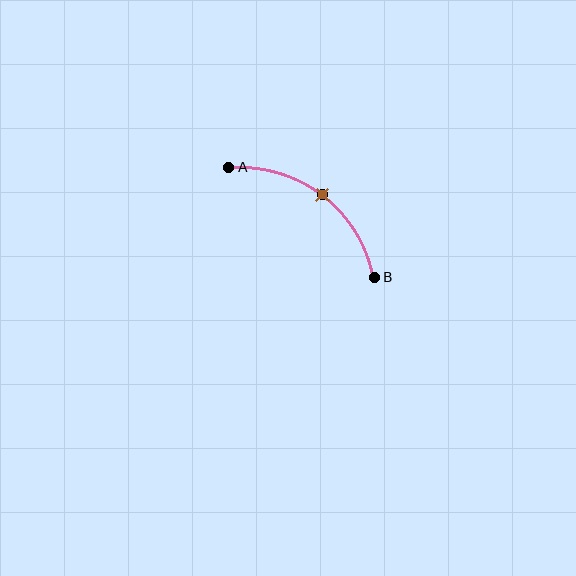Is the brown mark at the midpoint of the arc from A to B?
Yes. The brown mark lies on the arc at equal arc-length from both A and B — it is the arc midpoint.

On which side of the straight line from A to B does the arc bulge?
The arc bulges above and to the right of the straight line connecting A and B.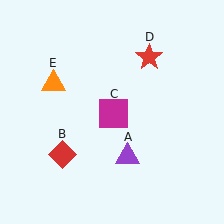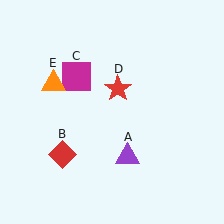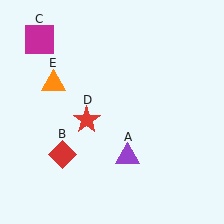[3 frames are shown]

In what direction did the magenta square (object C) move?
The magenta square (object C) moved up and to the left.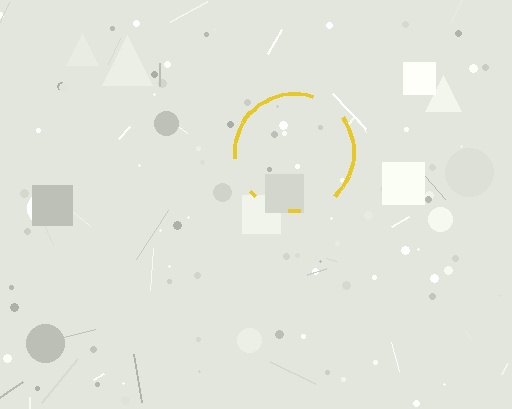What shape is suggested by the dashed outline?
The dashed outline suggests a circle.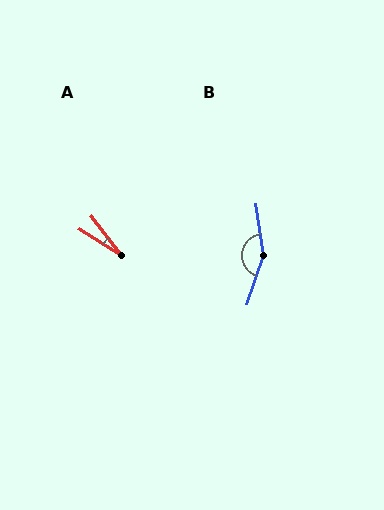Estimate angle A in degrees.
Approximately 21 degrees.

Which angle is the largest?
B, at approximately 153 degrees.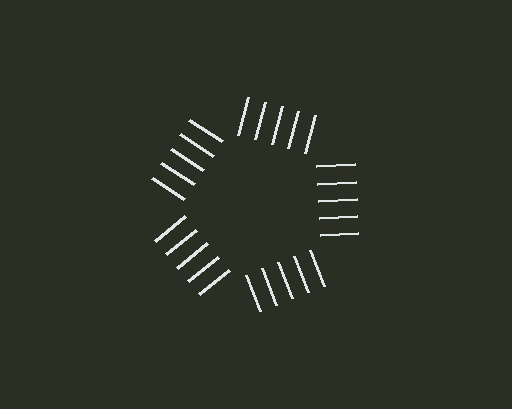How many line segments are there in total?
25 — 5 along each of the 5 edges.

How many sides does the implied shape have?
5 sides — the line-ends trace a pentagon.